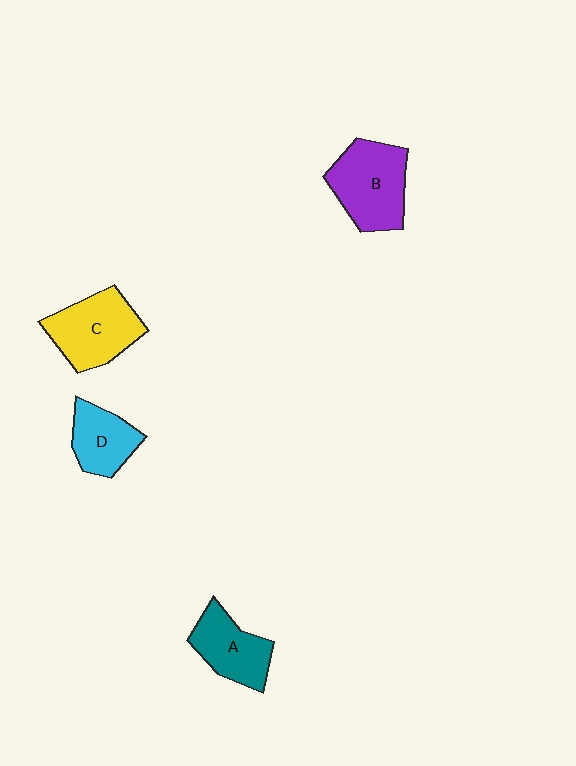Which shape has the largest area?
Shape B (purple).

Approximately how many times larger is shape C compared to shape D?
Approximately 1.4 times.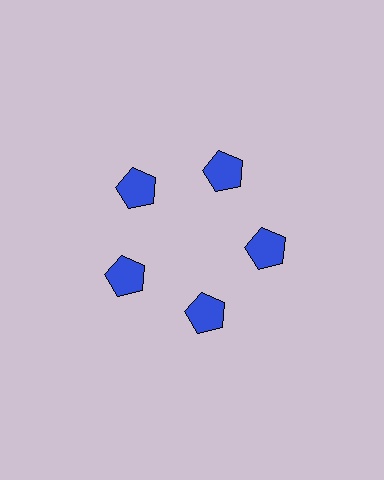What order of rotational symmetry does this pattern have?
This pattern has 5-fold rotational symmetry.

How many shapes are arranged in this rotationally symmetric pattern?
There are 5 shapes, arranged in 5 groups of 1.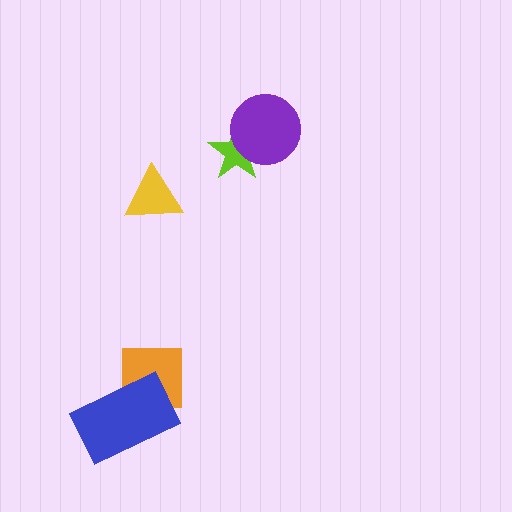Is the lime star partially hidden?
Yes, it is partially covered by another shape.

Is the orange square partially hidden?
Yes, it is partially covered by another shape.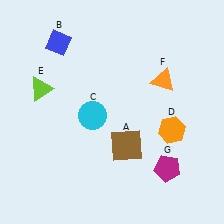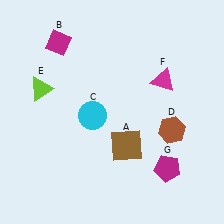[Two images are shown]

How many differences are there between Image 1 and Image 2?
There are 3 differences between the two images.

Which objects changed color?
B changed from blue to magenta. D changed from orange to brown. F changed from orange to magenta.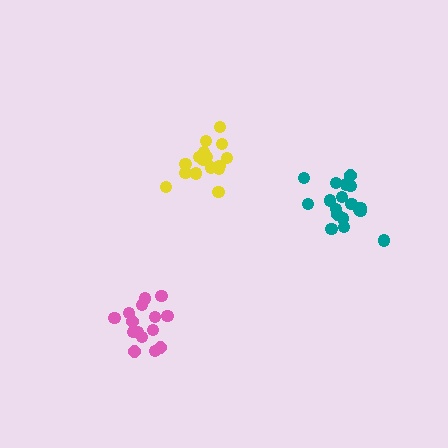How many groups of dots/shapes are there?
There are 3 groups.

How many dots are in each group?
Group 1: 18 dots, Group 2: 16 dots, Group 3: 15 dots (49 total).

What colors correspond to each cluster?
The clusters are colored: teal, yellow, pink.